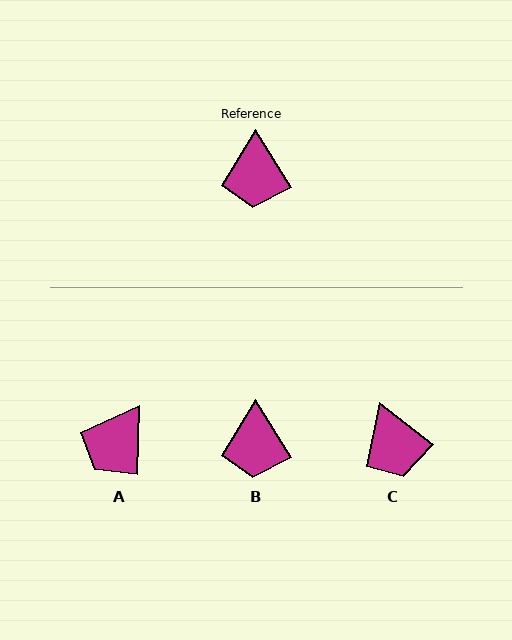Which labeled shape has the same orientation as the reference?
B.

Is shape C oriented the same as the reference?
No, it is off by about 20 degrees.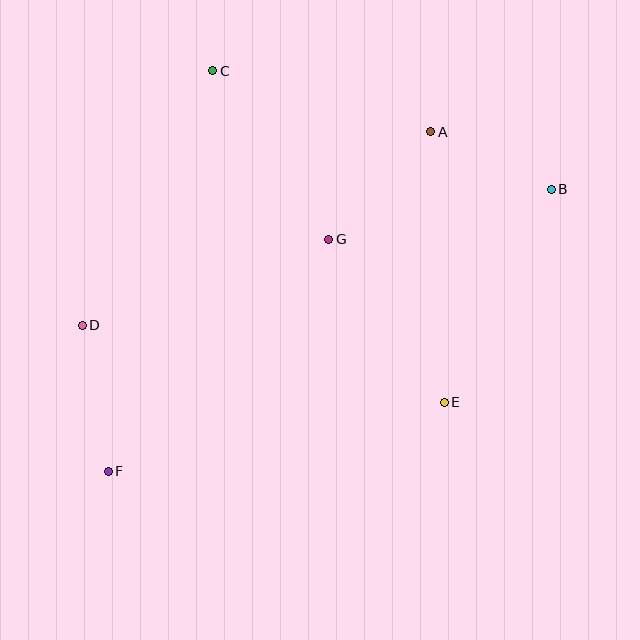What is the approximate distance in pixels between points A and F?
The distance between A and F is approximately 468 pixels.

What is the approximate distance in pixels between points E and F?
The distance between E and F is approximately 343 pixels.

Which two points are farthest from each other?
Points B and F are farthest from each other.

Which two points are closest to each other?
Points A and B are closest to each other.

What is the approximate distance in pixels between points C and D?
The distance between C and D is approximately 286 pixels.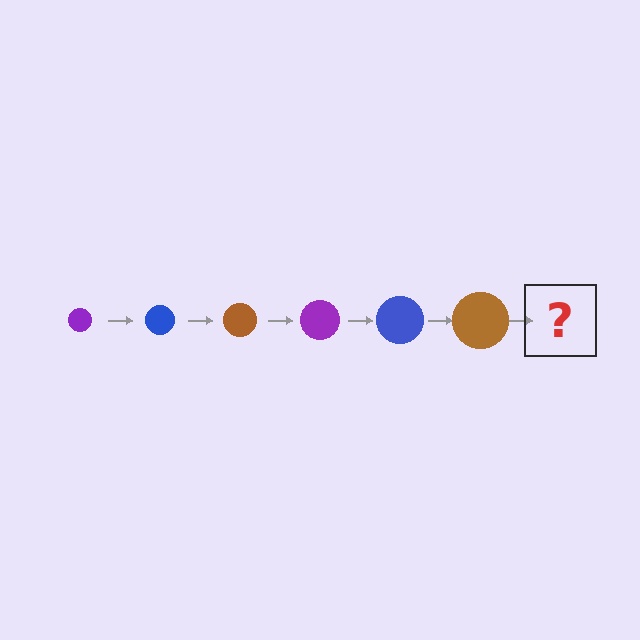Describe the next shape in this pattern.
It should be a purple circle, larger than the previous one.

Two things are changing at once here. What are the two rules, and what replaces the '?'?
The two rules are that the circle grows larger each step and the color cycles through purple, blue, and brown. The '?' should be a purple circle, larger than the previous one.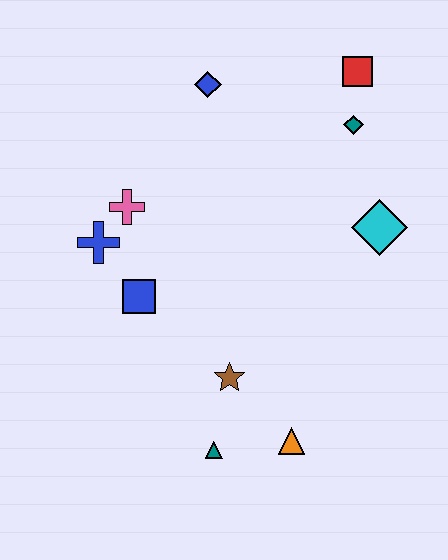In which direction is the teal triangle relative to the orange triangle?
The teal triangle is to the left of the orange triangle.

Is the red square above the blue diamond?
Yes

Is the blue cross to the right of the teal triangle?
No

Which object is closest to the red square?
The teal diamond is closest to the red square.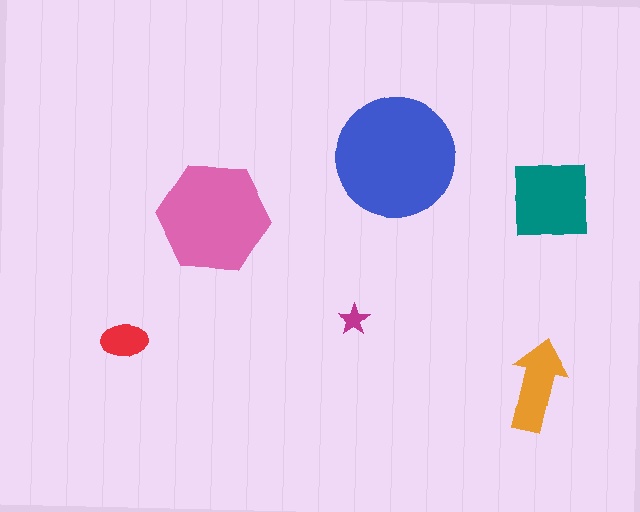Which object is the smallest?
The magenta star.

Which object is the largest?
The blue circle.